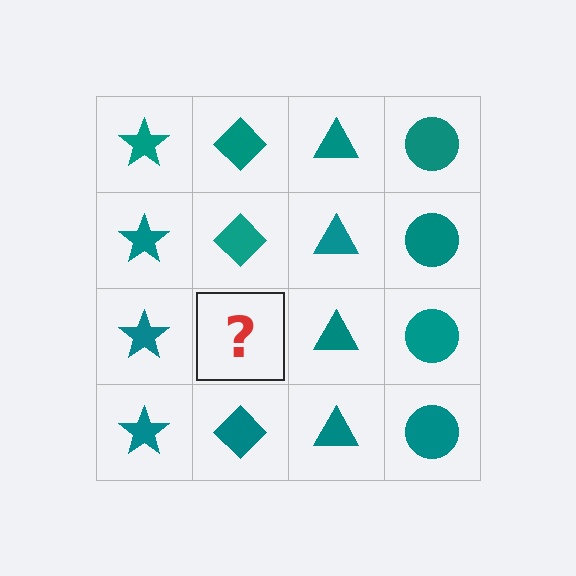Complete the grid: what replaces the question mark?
The question mark should be replaced with a teal diamond.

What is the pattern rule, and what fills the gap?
The rule is that each column has a consistent shape. The gap should be filled with a teal diamond.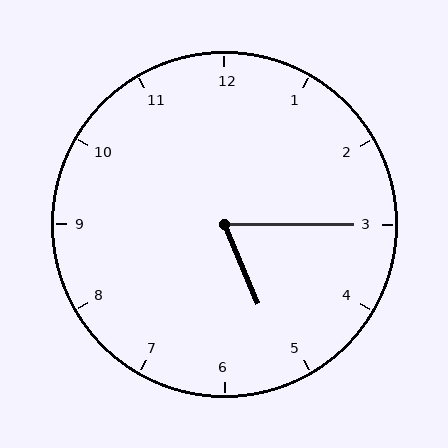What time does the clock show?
5:15.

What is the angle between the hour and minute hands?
Approximately 68 degrees.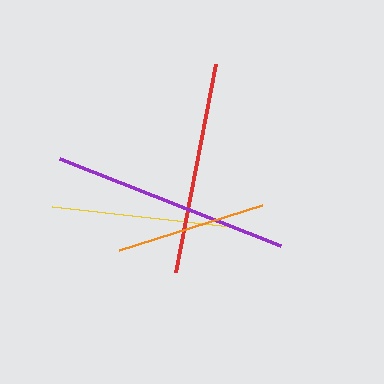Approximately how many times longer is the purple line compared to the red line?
The purple line is approximately 1.1 times the length of the red line.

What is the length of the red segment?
The red segment is approximately 213 pixels long.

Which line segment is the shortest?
The orange line is the shortest at approximately 150 pixels.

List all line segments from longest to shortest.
From longest to shortest: purple, red, yellow, orange.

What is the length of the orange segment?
The orange segment is approximately 150 pixels long.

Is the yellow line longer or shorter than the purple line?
The purple line is longer than the yellow line.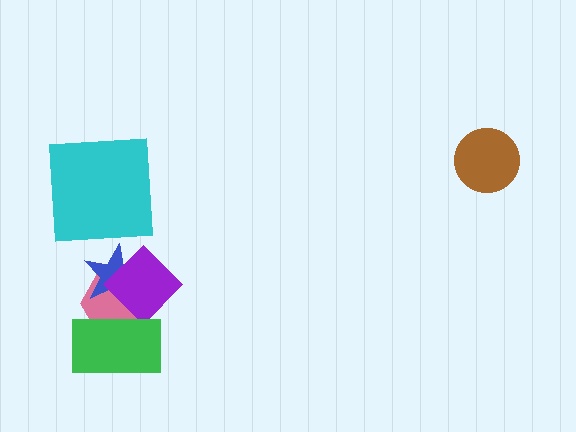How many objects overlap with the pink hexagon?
3 objects overlap with the pink hexagon.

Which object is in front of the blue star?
The purple diamond is in front of the blue star.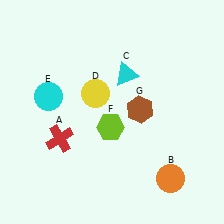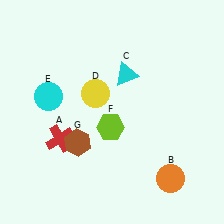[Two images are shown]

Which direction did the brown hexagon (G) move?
The brown hexagon (G) moved left.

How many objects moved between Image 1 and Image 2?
1 object moved between the two images.